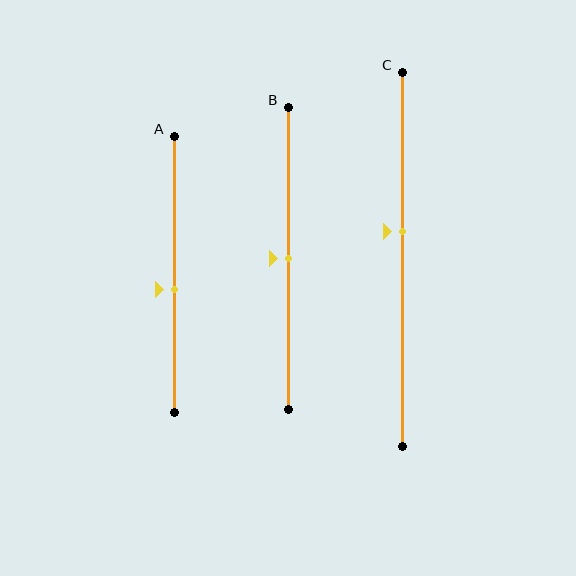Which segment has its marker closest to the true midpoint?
Segment B has its marker closest to the true midpoint.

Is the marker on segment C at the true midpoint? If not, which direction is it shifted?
No, the marker on segment C is shifted upward by about 7% of the segment length.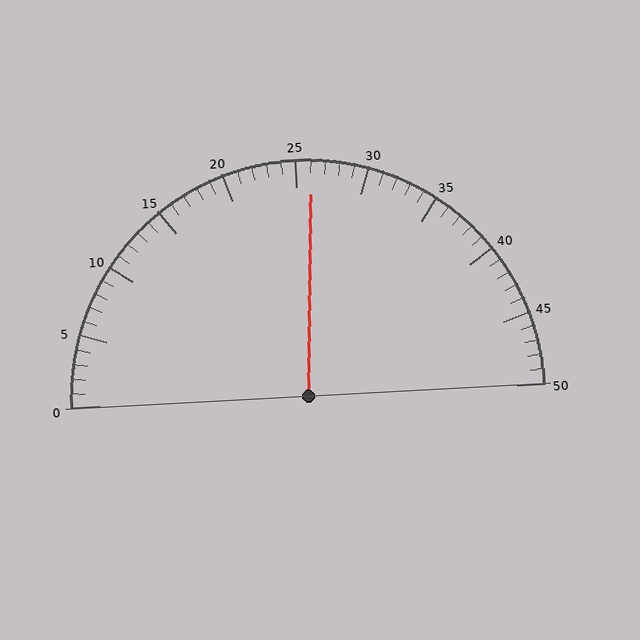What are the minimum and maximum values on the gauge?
The gauge ranges from 0 to 50.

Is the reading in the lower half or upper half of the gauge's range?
The reading is in the upper half of the range (0 to 50).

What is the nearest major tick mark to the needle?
The nearest major tick mark is 25.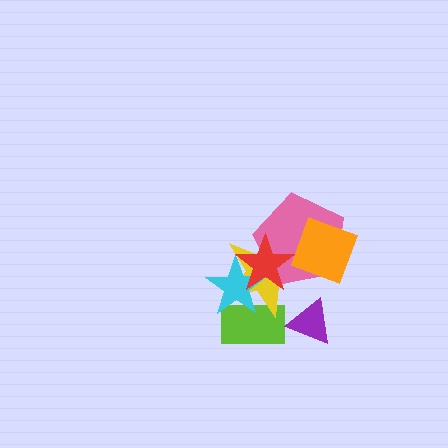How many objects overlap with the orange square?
2 objects overlap with the orange square.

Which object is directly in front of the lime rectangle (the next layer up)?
The yellow star is directly in front of the lime rectangle.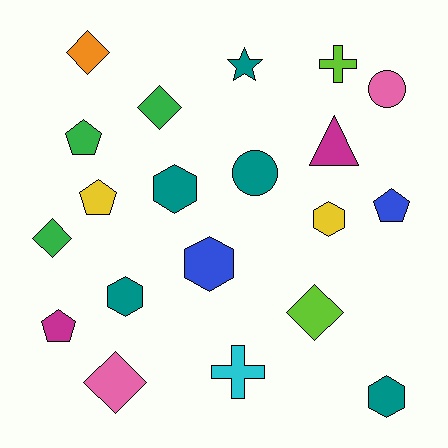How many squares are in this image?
There are no squares.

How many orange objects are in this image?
There is 1 orange object.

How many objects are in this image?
There are 20 objects.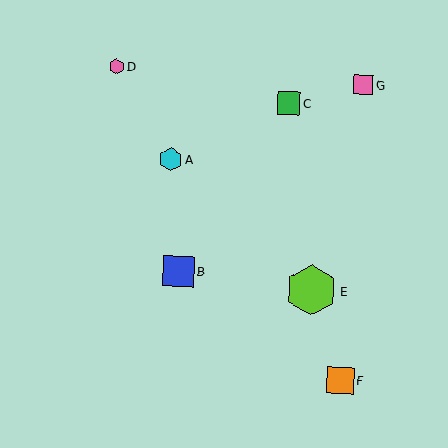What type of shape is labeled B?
Shape B is a blue square.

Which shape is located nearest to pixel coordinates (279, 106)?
The green square (labeled C) at (288, 103) is nearest to that location.